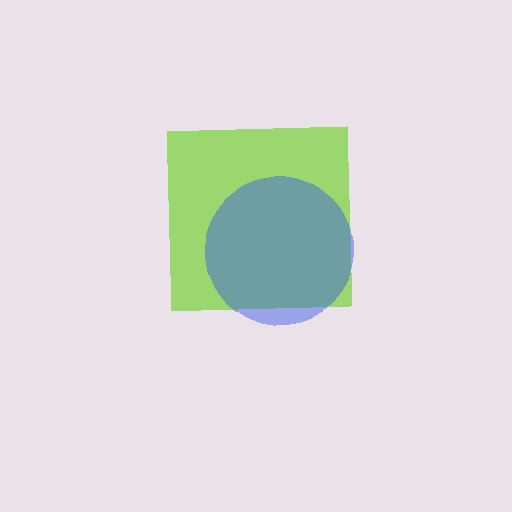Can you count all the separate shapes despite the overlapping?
Yes, there are 2 separate shapes.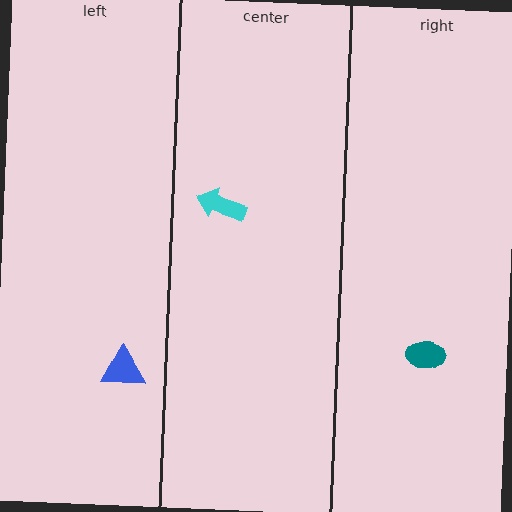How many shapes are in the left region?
1.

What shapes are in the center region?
The cyan arrow.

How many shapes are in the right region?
1.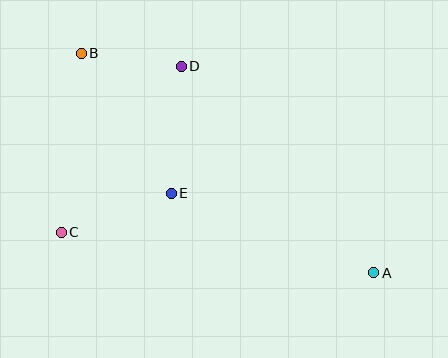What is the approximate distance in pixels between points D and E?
The distance between D and E is approximately 128 pixels.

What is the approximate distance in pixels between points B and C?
The distance between B and C is approximately 180 pixels.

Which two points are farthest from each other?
Points A and B are farthest from each other.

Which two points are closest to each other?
Points B and D are closest to each other.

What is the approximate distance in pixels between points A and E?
The distance between A and E is approximately 218 pixels.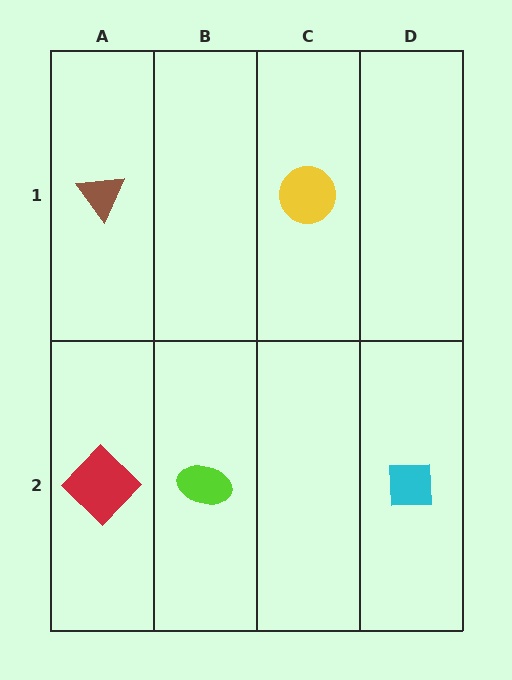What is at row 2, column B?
A lime ellipse.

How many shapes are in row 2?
3 shapes.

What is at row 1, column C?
A yellow circle.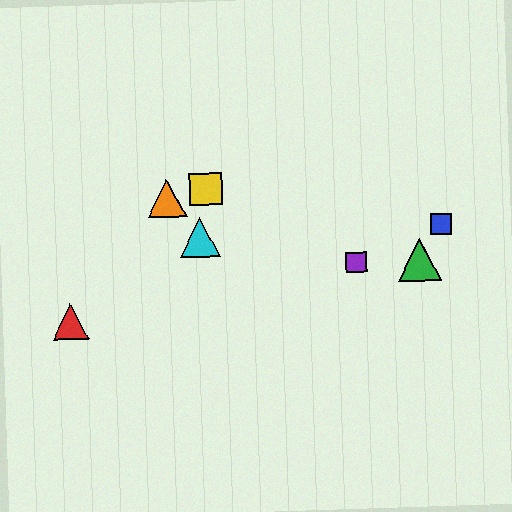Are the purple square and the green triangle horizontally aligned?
Yes, both are at y≈262.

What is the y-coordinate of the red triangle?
The red triangle is at y≈322.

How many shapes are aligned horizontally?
2 shapes (the green triangle, the purple square) are aligned horizontally.